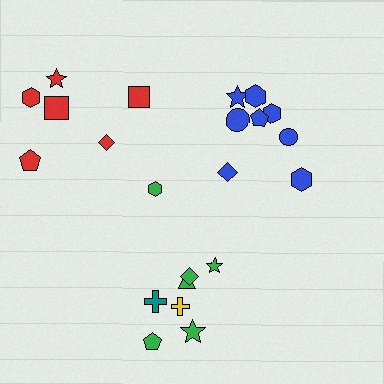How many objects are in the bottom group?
There are 8 objects.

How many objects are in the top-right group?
There are 8 objects.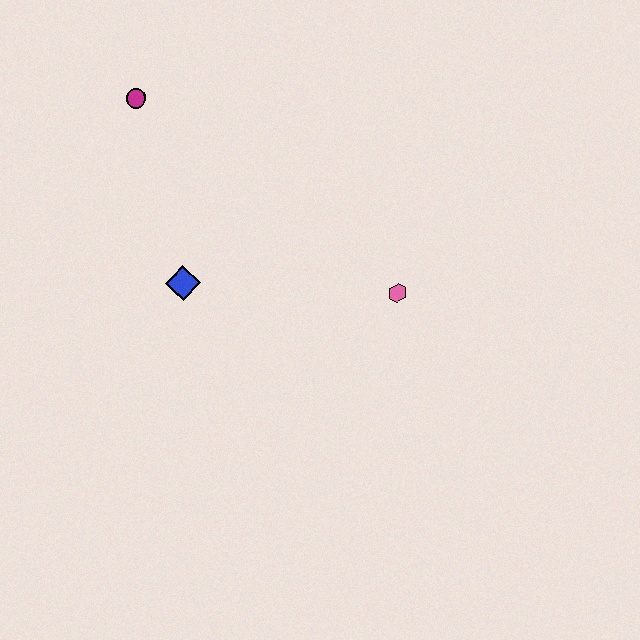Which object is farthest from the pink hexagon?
The magenta circle is farthest from the pink hexagon.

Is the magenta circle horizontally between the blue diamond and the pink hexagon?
No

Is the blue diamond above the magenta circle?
No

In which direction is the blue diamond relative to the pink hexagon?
The blue diamond is to the left of the pink hexagon.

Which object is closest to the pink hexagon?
The blue diamond is closest to the pink hexagon.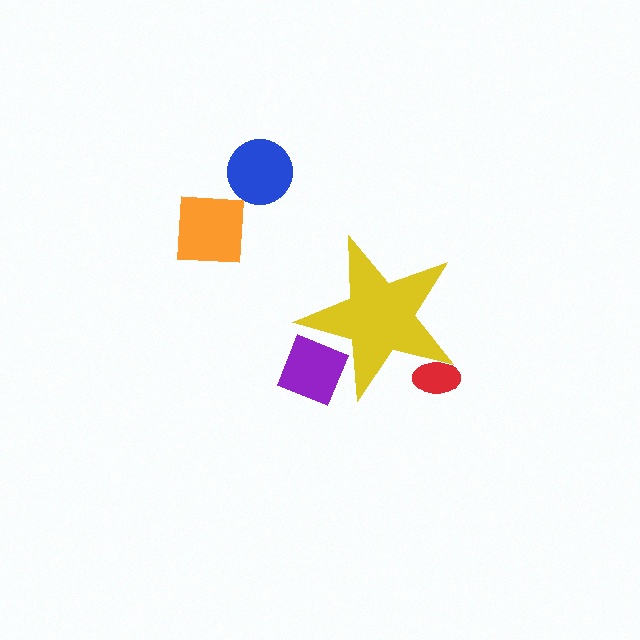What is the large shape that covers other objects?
A yellow star.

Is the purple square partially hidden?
Yes, the purple square is partially hidden behind the yellow star.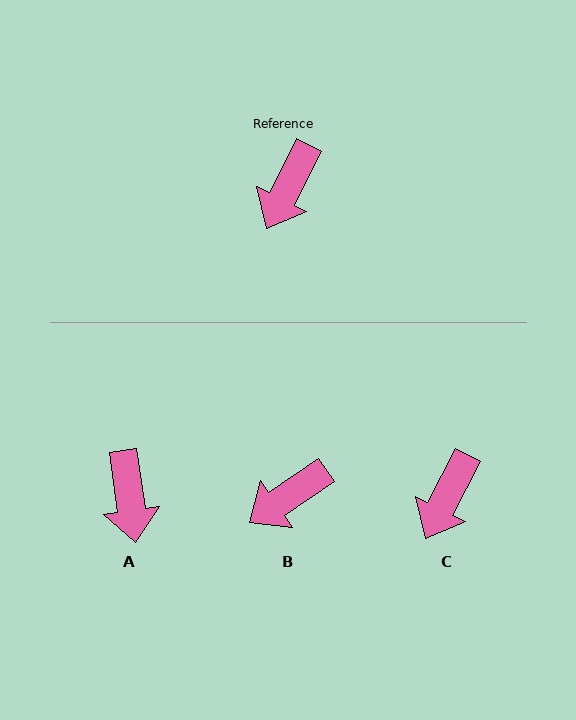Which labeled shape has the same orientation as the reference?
C.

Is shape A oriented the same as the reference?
No, it is off by about 35 degrees.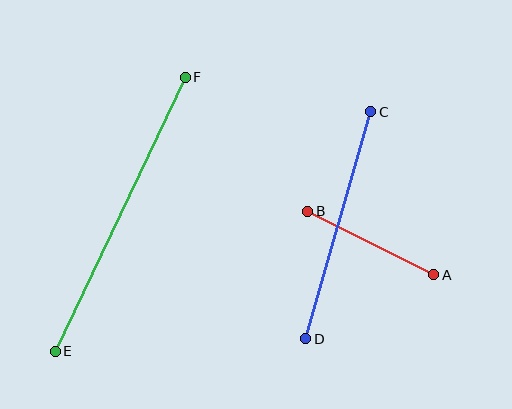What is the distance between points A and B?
The distance is approximately 141 pixels.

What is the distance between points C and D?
The distance is approximately 236 pixels.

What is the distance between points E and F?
The distance is approximately 303 pixels.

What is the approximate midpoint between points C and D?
The midpoint is at approximately (338, 225) pixels.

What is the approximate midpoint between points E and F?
The midpoint is at approximately (120, 214) pixels.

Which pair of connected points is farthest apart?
Points E and F are farthest apart.